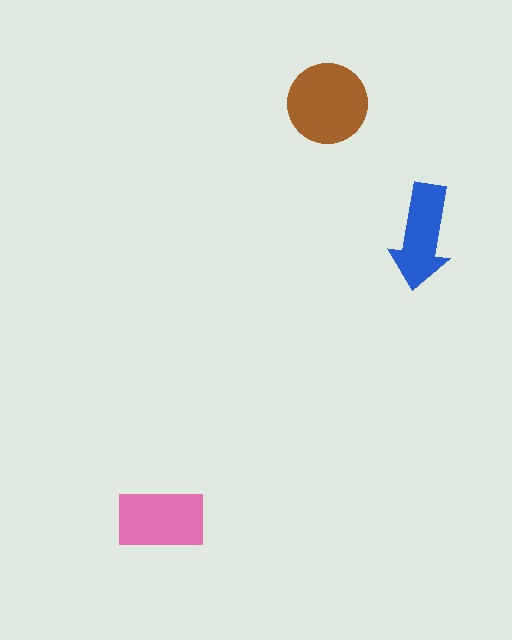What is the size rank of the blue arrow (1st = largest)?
3rd.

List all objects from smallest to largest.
The blue arrow, the pink rectangle, the brown circle.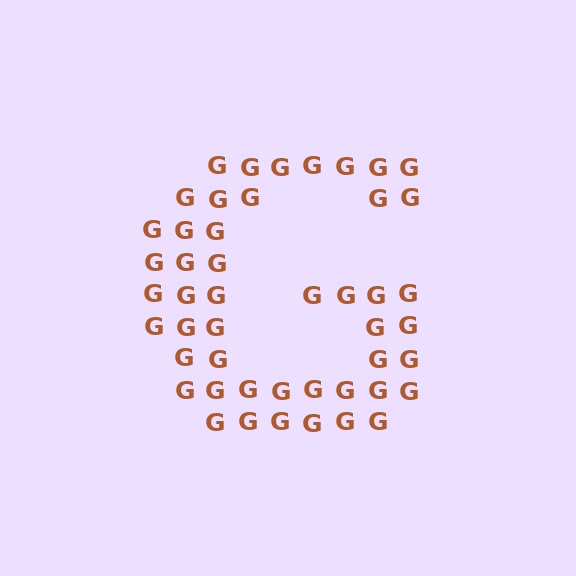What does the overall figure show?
The overall figure shows the letter G.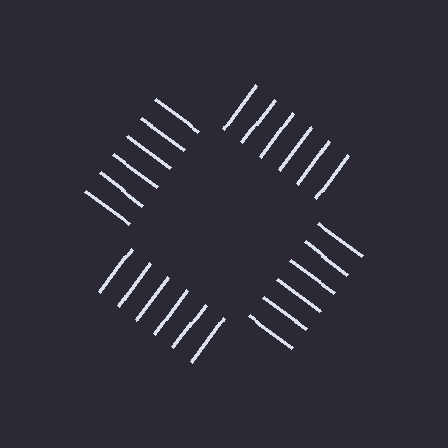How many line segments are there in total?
24 — 6 along each of the 4 edges.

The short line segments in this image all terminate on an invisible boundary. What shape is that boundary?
An illusory square — the line segments terminate on its edges but no continuous stroke is drawn.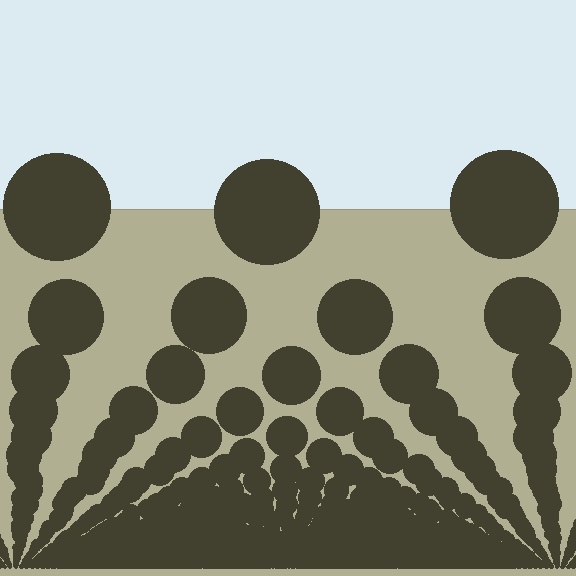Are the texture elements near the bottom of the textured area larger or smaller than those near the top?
Smaller. The gradient is inverted — elements near the bottom are smaller and denser.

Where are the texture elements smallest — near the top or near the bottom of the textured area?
Near the bottom.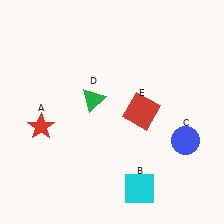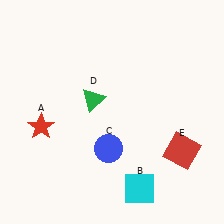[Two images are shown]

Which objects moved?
The objects that moved are: the blue circle (C), the red square (E).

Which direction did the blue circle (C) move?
The blue circle (C) moved left.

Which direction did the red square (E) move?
The red square (E) moved right.